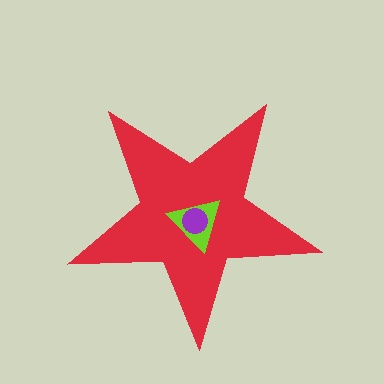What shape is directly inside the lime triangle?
The purple circle.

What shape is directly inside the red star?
The lime triangle.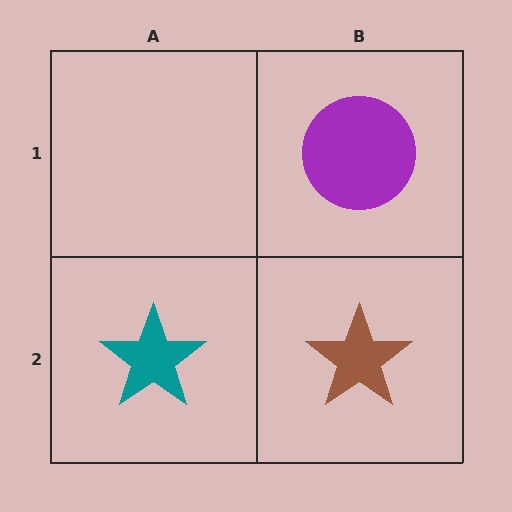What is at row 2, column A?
A teal star.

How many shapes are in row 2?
2 shapes.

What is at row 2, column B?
A brown star.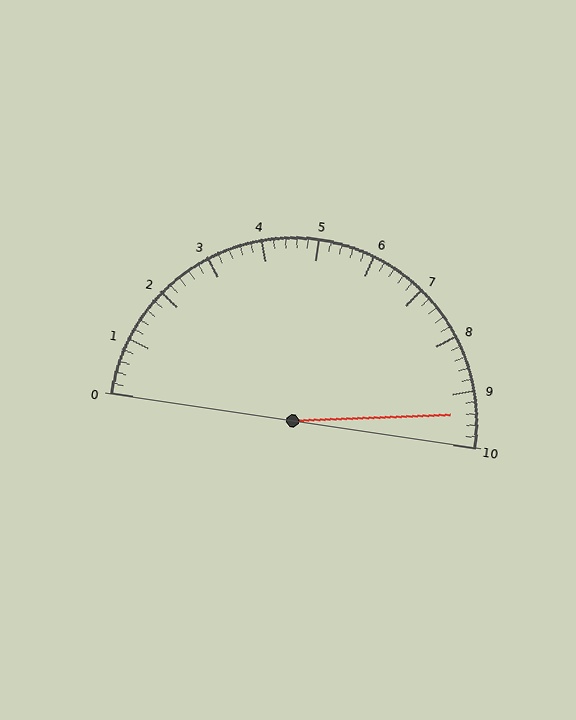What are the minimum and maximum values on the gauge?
The gauge ranges from 0 to 10.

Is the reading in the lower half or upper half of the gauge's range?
The reading is in the upper half of the range (0 to 10).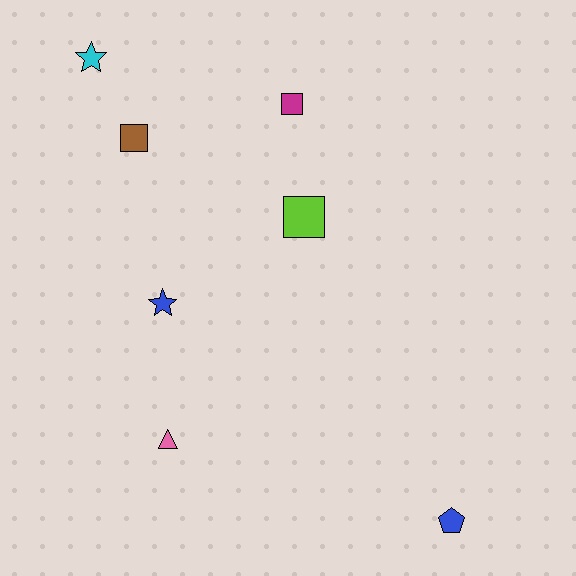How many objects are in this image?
There are 7 objects.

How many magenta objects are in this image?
There is 1 magenta object.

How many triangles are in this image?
There is 1 triangle.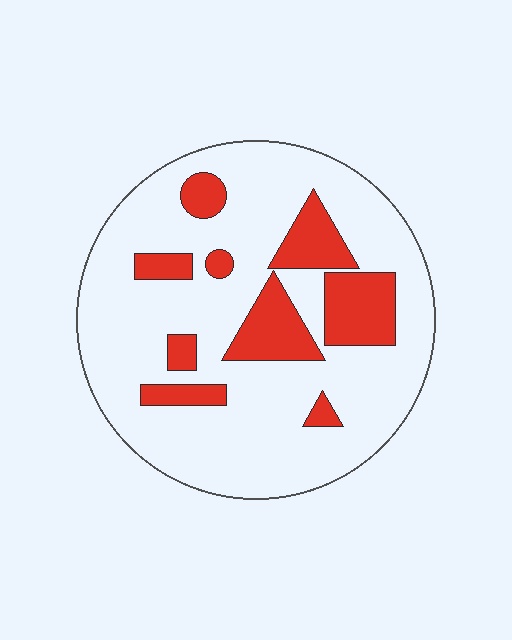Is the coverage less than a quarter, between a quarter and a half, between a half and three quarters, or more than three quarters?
Less than a quarter.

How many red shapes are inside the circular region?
9.